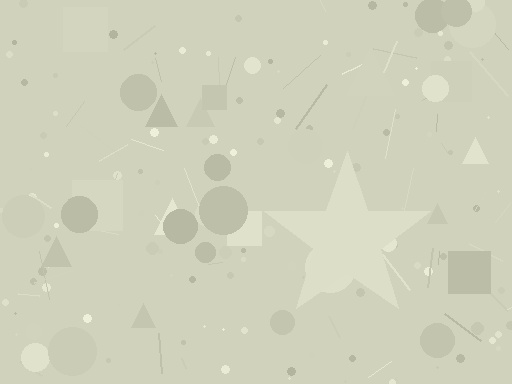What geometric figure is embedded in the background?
A star is embedded in the background.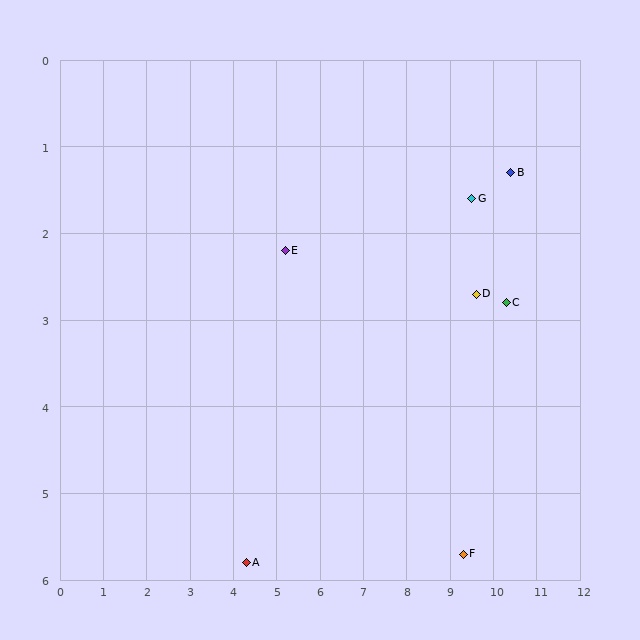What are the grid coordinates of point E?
Point E is at approximately (5.2, 2.2).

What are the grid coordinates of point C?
Point C is at approximately (10.3, 2.8).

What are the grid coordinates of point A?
Point A is at approximately (4.3, 5.8).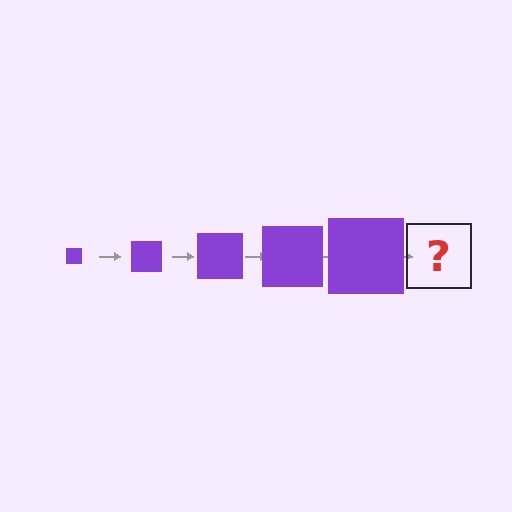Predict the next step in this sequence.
The next step is a purple square, larger than the previous one.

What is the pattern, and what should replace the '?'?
The pattern is that the square gets progressively larger each step. The '?' should be a purple square, larger than the previous one.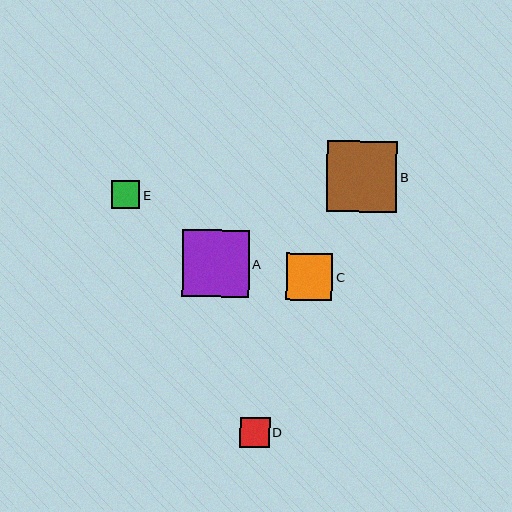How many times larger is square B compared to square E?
Square B is approximately 2.5 times the size of square E.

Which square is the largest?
Square B is the largest with a size of approximately 70 pixels.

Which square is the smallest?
Square E is the smallest with a size of approximately 28 pixels.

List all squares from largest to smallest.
From largest to smallest: B, A, C, D, E.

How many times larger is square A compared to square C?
Square A is approximately 1.4 times the size of square C.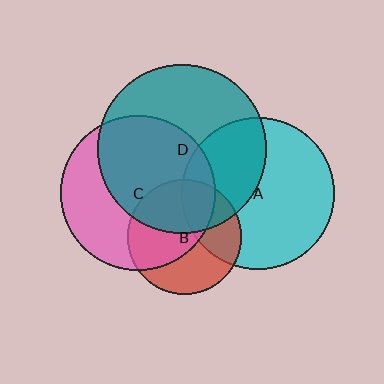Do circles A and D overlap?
Yes.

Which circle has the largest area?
Circle D (teal).